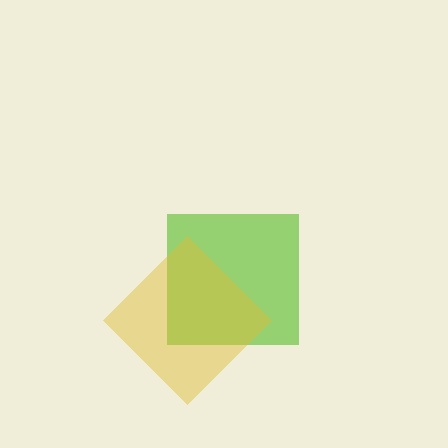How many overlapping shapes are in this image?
There are 2 overlapping shapes in the image.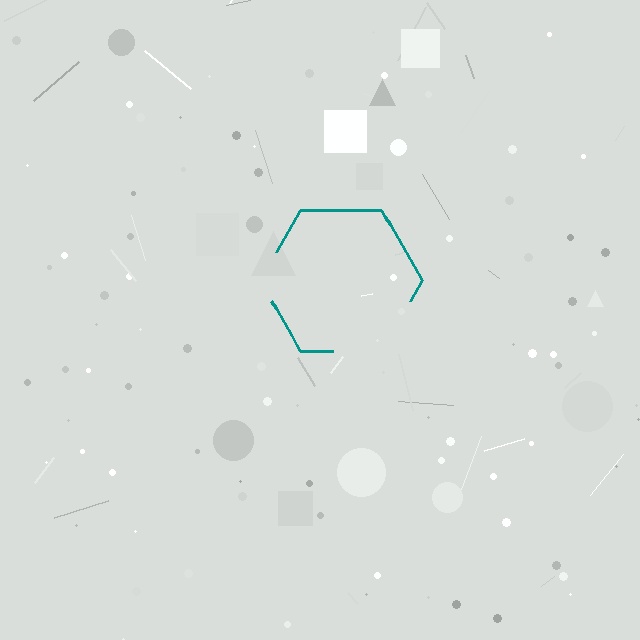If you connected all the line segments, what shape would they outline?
They would outline a hexagon.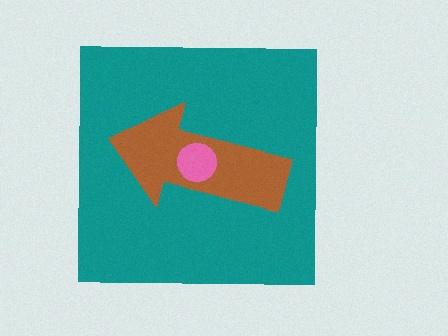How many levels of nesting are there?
3.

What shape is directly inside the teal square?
The brown arrow.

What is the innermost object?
The pink circle.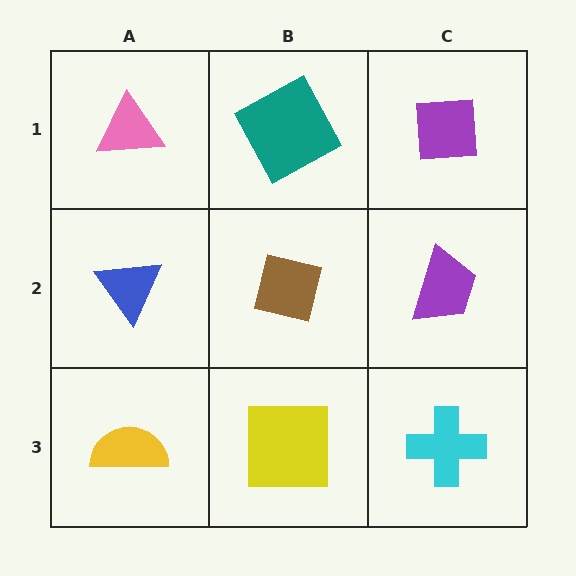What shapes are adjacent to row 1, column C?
A purple trapezoid (row 2, column C), a teal square (row 1, column B).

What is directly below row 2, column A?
A yellow semicircle.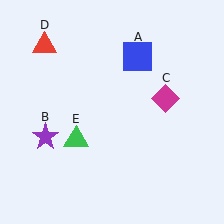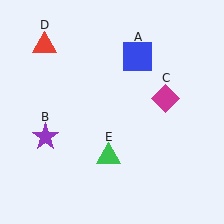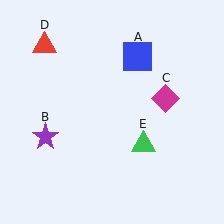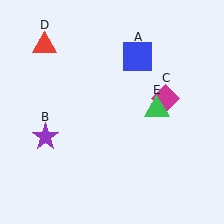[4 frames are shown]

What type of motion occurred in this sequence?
The green triangle (object E) rotated counterclockwise around the center of the scene.